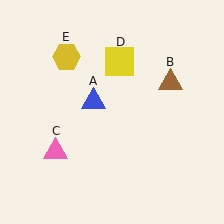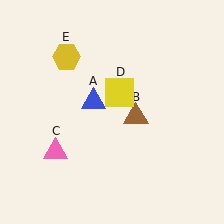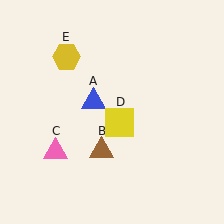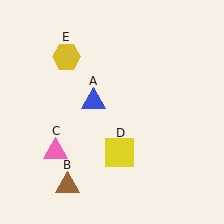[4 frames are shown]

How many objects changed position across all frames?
2 objects changed position: brown triangle (object B), yellow square (object D).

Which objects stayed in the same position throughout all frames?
Blue triangle (object A) and pink triangle (object C) and yellow hexagon (object E) remained stationary.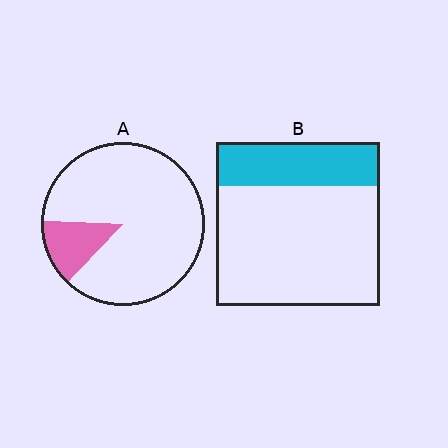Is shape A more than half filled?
No.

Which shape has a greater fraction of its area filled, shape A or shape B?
Shape B.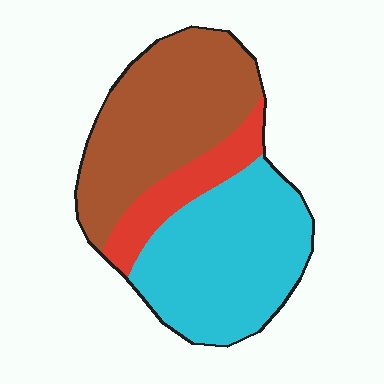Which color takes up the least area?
Red, at roughly 15%.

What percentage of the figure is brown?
Brown covers roughly 40% of the figure.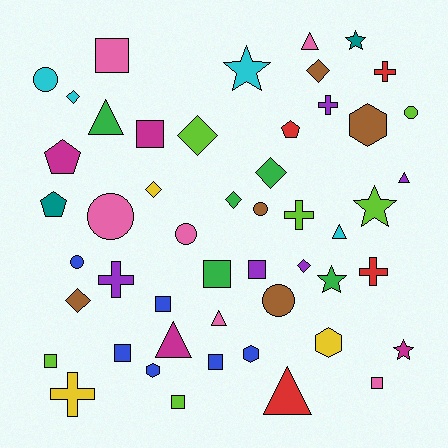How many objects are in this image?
There are 50 objects.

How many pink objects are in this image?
There are 6 pink objects.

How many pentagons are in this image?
There are 3 pentagons.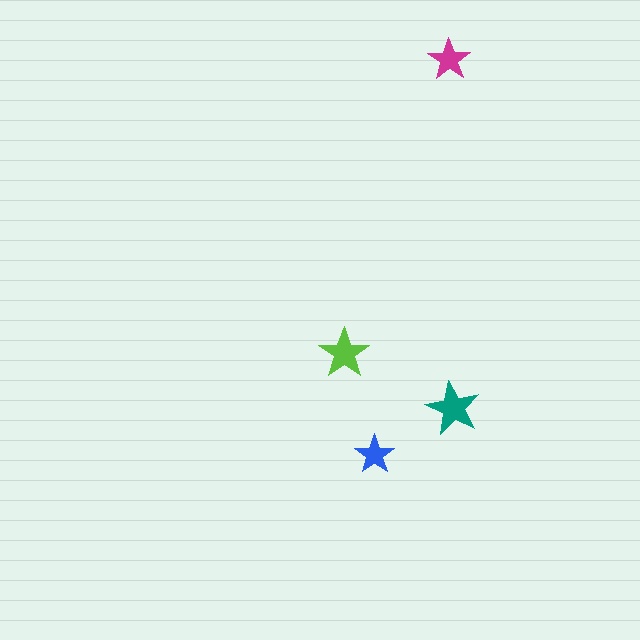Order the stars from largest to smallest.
the teal one, the lime one, the magenta one, the blue one.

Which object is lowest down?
The blue star is bottommost.